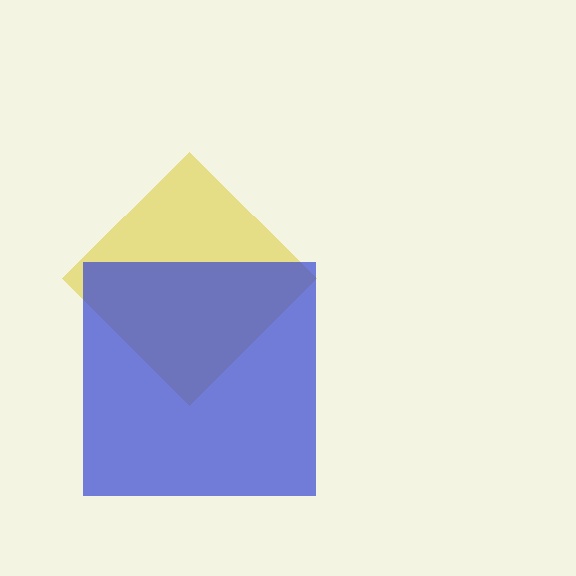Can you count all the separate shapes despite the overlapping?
Yes, there are 2 separate shapes.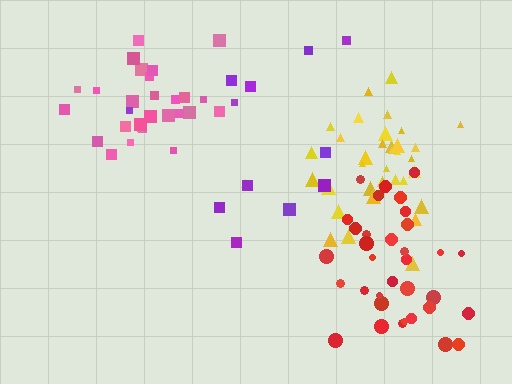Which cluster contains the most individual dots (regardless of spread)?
Yellow (35).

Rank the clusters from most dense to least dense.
yellow, pink, red, purple.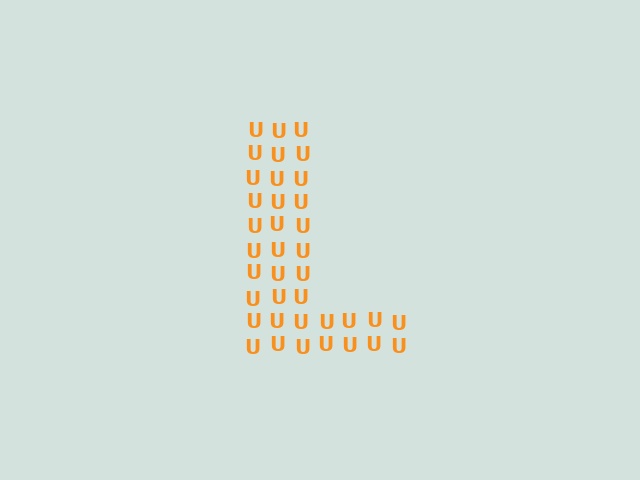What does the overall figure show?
The overall figure shows the letter L.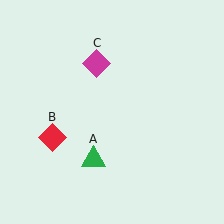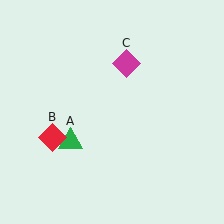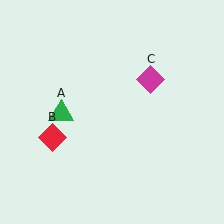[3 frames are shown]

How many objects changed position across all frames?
2 objects changed position: green triangle (object A), magenta diamond (object C).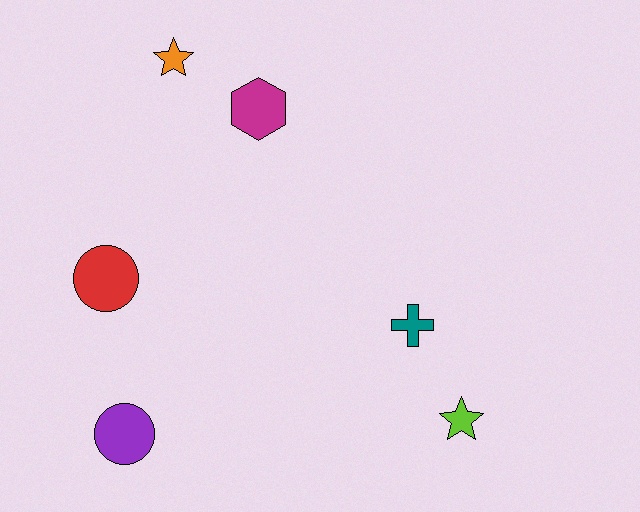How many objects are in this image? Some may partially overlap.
There are 6 objects.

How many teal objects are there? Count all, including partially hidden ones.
There is 1 teal object.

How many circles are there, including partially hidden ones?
There are 2 circles.